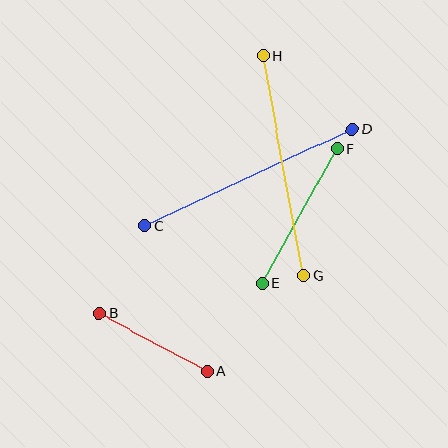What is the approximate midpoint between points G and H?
The midpoint is at approximately (283, 166) pixels.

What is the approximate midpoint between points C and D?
The midpoint is at approximately (249, 177) pixels.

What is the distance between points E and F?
The distance is approximately 155 pixels.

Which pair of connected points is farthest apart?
Points C and D are farthest apart.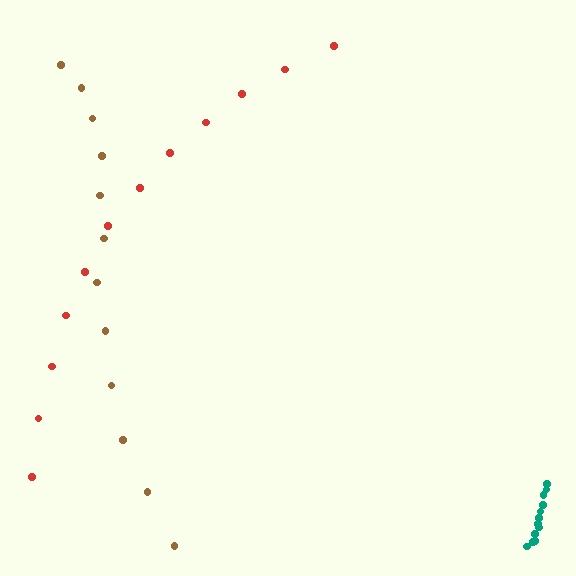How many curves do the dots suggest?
There are 3 distinct paths.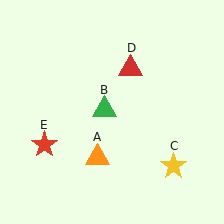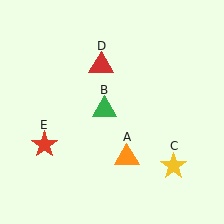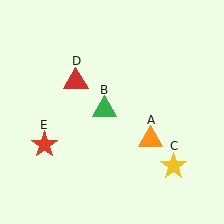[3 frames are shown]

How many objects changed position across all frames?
2 objects changed position: orange triangle (object A), red triangle (object D).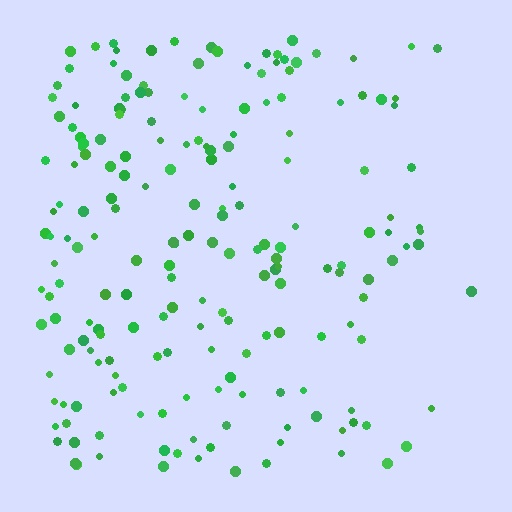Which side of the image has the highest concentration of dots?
The left.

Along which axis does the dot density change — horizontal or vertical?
Horizontal.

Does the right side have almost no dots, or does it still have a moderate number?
Still a moderate number, just noticeably fewer than the left.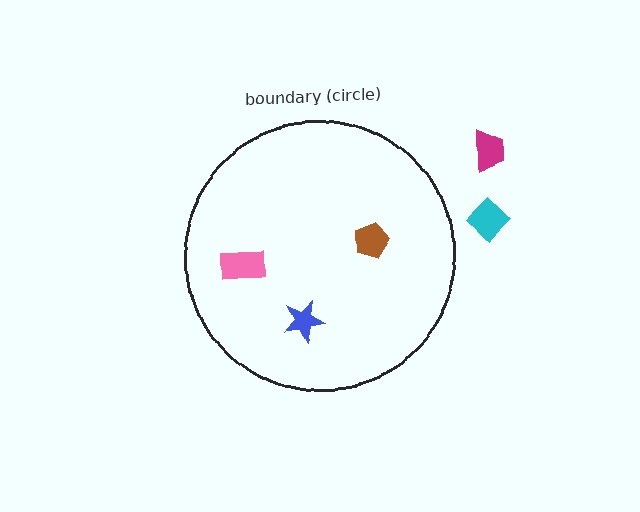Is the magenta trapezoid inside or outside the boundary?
Outside.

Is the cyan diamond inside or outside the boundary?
Outside.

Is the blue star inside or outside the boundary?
Inside.